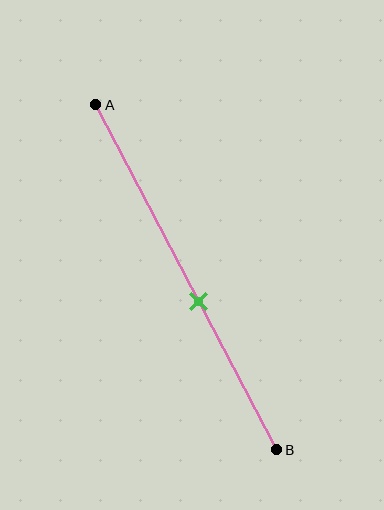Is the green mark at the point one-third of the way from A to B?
No, the mark is at about 55% from A, not at the 33% one-third point.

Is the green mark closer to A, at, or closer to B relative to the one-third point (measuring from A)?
The green mark is closer to point B than the one-third point of segment AB.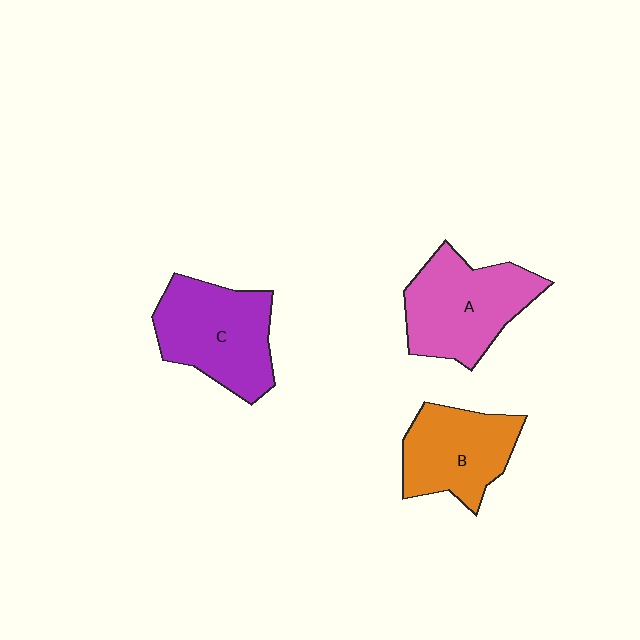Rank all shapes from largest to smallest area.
From largest to smallest: C (purple), A (pink), B (orange).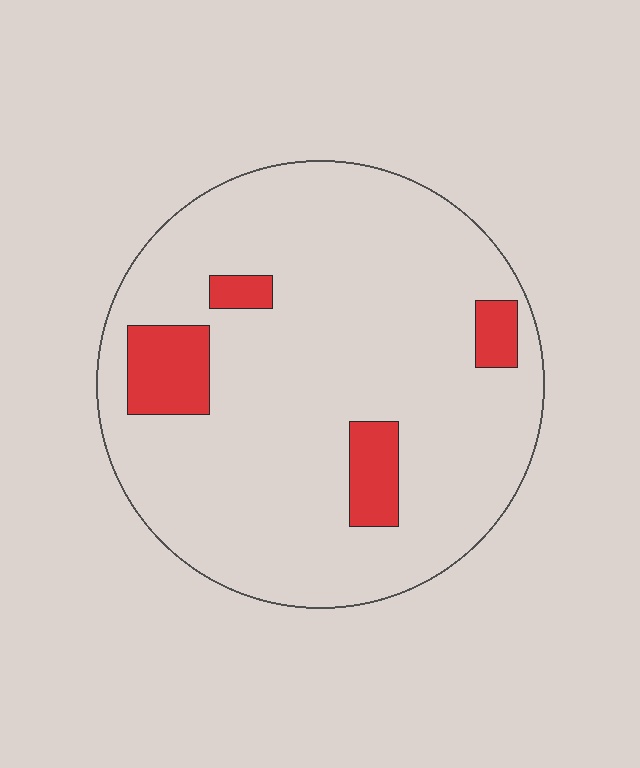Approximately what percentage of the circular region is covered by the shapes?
Approximately 10%.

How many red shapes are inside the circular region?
4.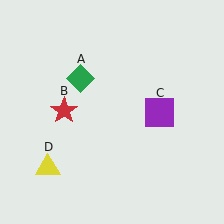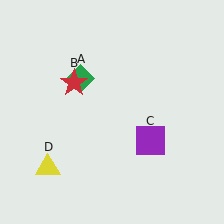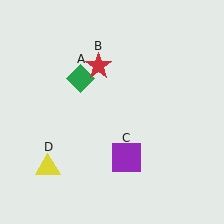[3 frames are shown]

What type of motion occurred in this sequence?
The red star (object B), purple square (object C) rotated clockwise around the center of the scene.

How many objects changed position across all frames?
2 objects changed position: red star (object B), purple square (object C).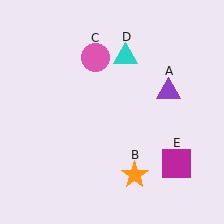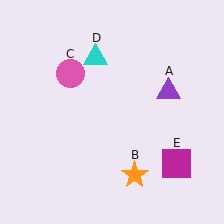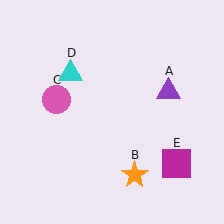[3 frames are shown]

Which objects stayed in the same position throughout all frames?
Purple triangle (object A) and orange star (object B) and magenta square (object E) remained stationary.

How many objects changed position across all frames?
2 objects changed position: pink circle (object C), cyan triangle (object D).